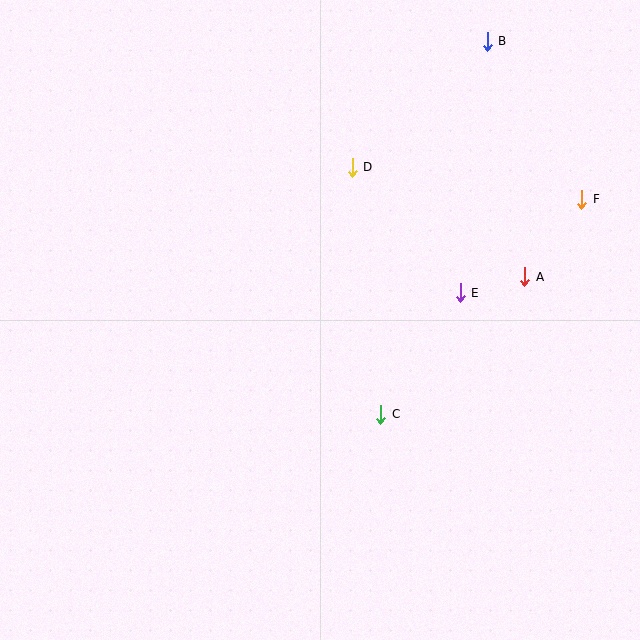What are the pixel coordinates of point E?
Point E is at (460, 293).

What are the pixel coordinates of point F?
Point F is at (582, 199).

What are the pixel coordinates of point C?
Point C is at (381, 414).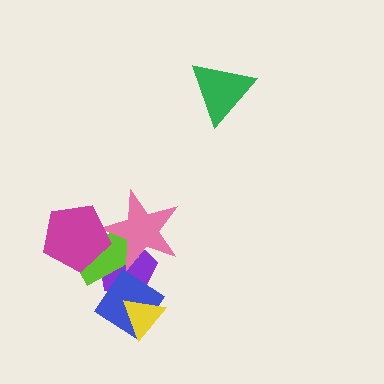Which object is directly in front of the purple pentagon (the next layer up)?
The lime rectangle is directly in front of the purple pentagon.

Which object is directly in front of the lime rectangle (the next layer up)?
The blue diamond is directly in front of the lime rectangle.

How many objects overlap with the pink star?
3 objects overlap with the pink star.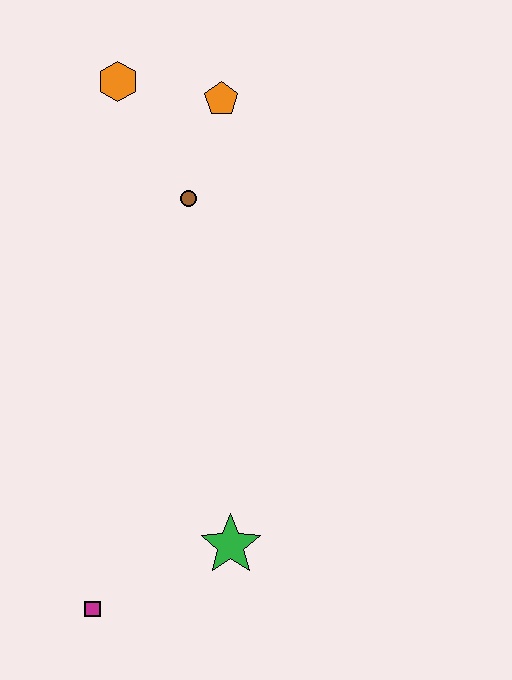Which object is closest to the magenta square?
The green star is closest to the magenta square.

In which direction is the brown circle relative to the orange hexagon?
The brown circle is below the orange hexagon.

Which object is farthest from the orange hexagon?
The magenta square is farthest from the orange hexagon.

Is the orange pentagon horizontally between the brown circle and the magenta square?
No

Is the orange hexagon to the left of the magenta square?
No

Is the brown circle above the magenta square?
Yes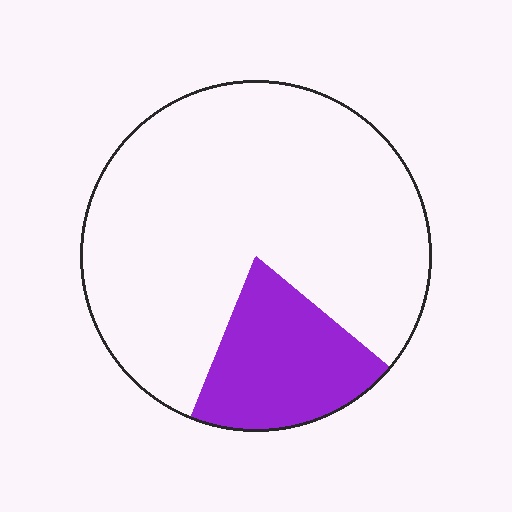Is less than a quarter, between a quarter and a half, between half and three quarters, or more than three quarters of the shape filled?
Less than a quarter.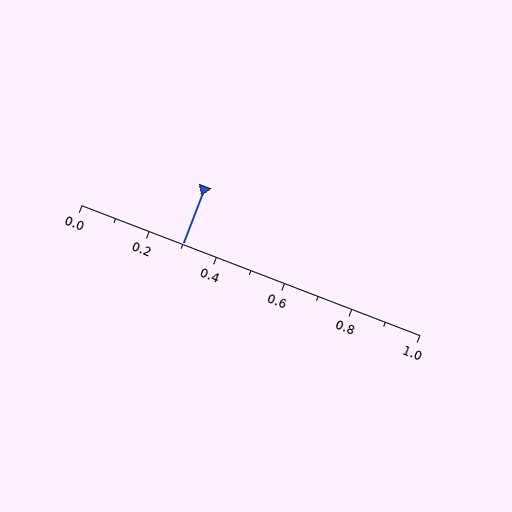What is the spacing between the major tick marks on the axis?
The major ticks are spaced 0.2 apart.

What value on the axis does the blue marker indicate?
The marker indicates approximately 0.3.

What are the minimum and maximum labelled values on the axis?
The axis runs from 0.0 to 1.0.